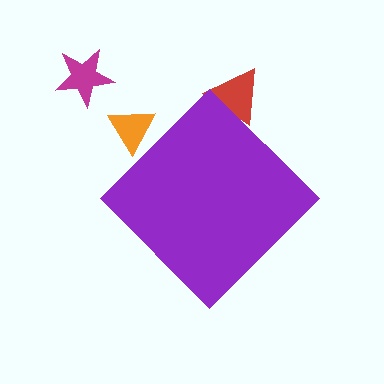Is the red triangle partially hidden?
Yes, the red triangle is partially hidden behind the purple diamond.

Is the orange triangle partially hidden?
Yes, the orange triangle is partially hidden behind the purple diamond.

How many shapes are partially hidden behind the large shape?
2 shapes are partially hidden.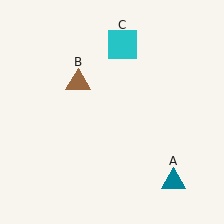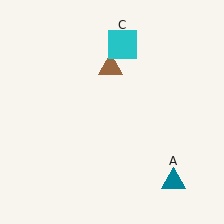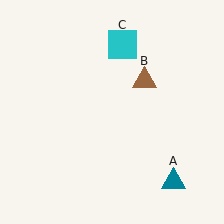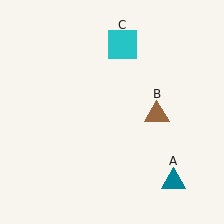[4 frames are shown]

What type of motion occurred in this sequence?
The brown triangle (object B) rotated clockwise around the center of the scene.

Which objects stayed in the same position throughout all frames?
Teal triangle (object A) and cyan square (object C) remained stationary.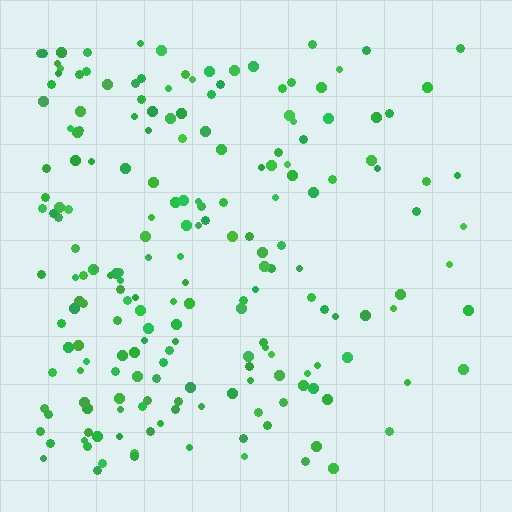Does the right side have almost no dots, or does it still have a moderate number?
Still a moderate number, just noticeably fewer than the left.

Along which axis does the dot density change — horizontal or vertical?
Horizontal.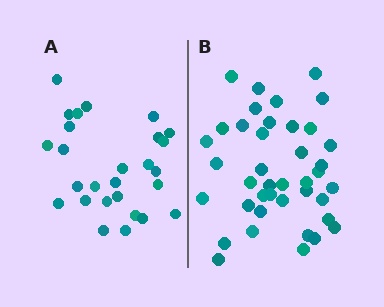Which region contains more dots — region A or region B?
Region B (the right region) has more dots.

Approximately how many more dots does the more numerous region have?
Region B has approximately 15 more dots than region A.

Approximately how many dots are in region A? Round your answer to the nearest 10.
About 30 dots. (The exact count is 27, which rounds to 30.)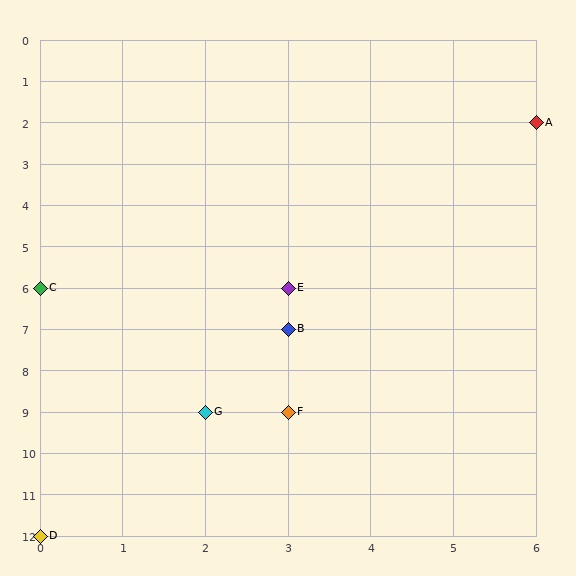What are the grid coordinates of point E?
Point E is at grid coordinates (3, 6).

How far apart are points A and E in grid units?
Points A and E are 3 columns and 4 rows apart (about 5.0 grid units diagonally).